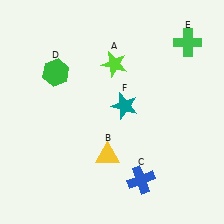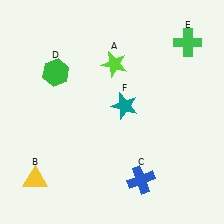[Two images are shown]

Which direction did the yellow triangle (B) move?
The yellow triangle (B) moved left.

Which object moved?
The yellow triangle (B) moved left.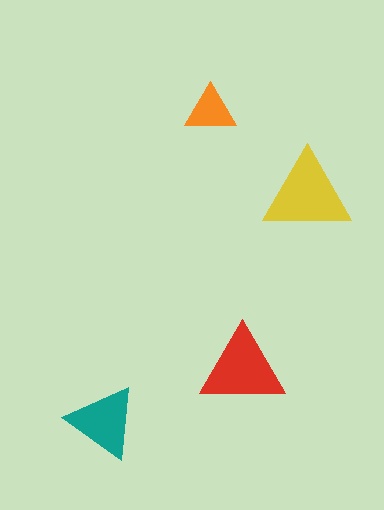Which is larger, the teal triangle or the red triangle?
The red one.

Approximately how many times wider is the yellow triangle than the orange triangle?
About 1.5 times wider.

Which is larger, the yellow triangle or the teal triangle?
The yellow one.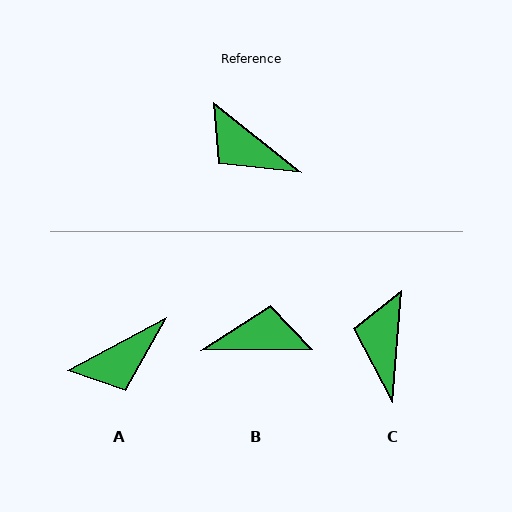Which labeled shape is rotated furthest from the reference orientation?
B, about 141 degrees away.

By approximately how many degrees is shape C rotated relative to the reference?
Approximately 56 degrees clockwise.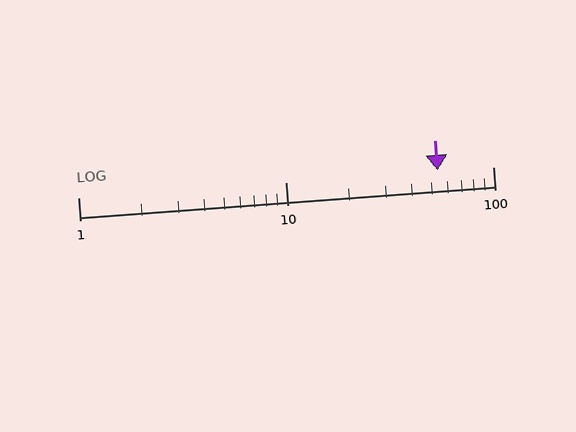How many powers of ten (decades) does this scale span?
The scale spans 2 decades, from 1 to 100.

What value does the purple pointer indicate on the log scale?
The pointer indicates approximately 54.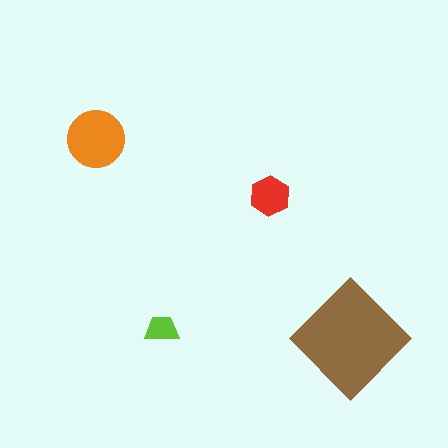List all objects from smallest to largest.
The lime trapezoid, the red hexagon, the orange circle, the brown diamond.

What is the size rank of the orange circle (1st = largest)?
2nd.